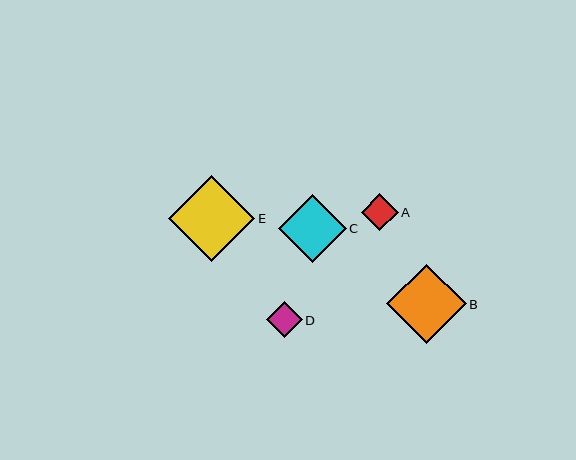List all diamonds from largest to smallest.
From largest to smallest: E, B, C, A, D.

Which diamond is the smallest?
Diamond D is the smallest with a size of approximately 36 pixels.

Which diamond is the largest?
Diamond E is the largest with a size of approximately 86 pixels.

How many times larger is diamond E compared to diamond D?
Diamond E is approximately 2.4 times the size of diamond D.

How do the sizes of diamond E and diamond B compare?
Diamond E and diamond B are approximately the same size.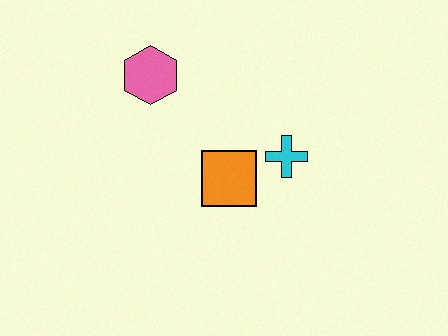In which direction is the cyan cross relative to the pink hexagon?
The cyan cross is to the right of the pink hexagon.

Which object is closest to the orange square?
The cyan cross is closest to the orange square.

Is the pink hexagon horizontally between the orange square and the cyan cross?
No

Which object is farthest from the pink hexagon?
The cyan cross is farthest from the pink hexagon.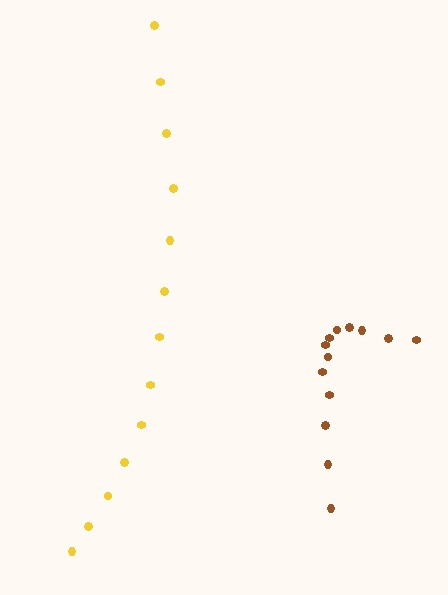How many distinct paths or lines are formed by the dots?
There are 2 distinct paths.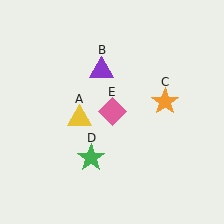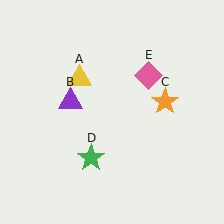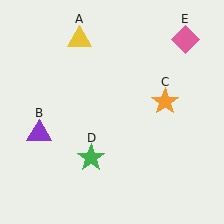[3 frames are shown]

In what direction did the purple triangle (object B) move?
The purple triangle (object B) moved down and to the left.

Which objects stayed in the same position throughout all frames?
Orange star (object C) and green star (object D) remained stationary.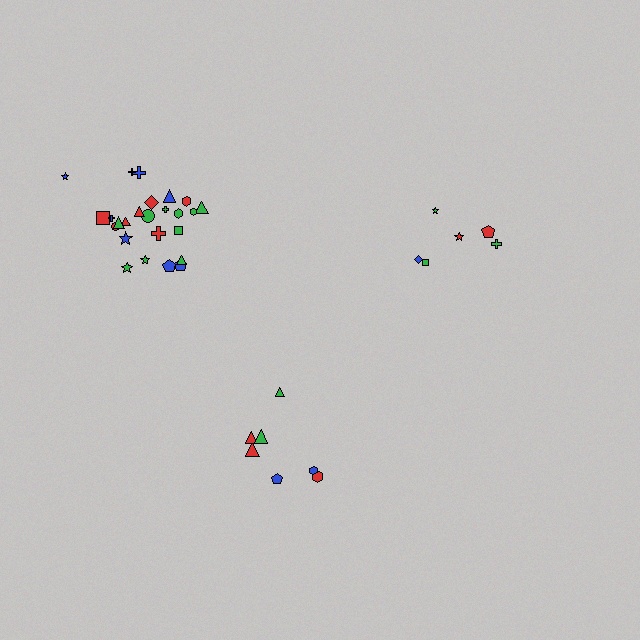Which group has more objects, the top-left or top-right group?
The top-left group.